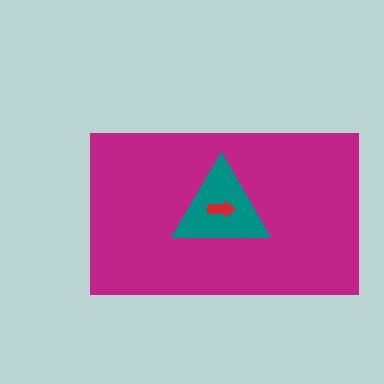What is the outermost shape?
The magenta rectangle.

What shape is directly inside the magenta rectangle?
The teal triangle.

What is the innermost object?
The red arrow.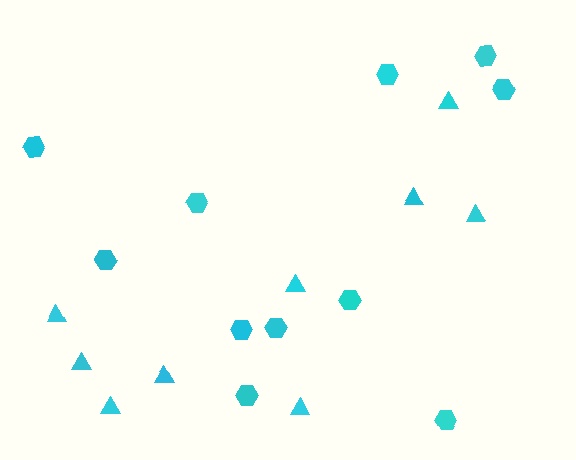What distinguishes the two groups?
There are 2 groups: one group of hexagons (11) and one group of triangles (9).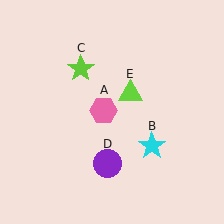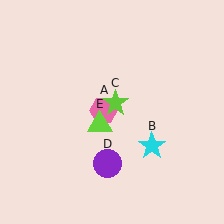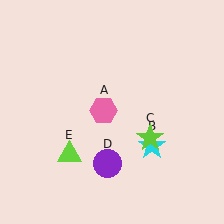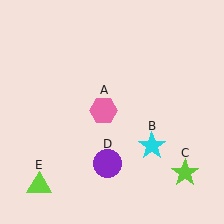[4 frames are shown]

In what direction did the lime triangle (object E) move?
The lime triangle (object E) moved down and to the left.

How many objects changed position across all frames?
2 objects changed position: lime star (object C), lime triangle (object E).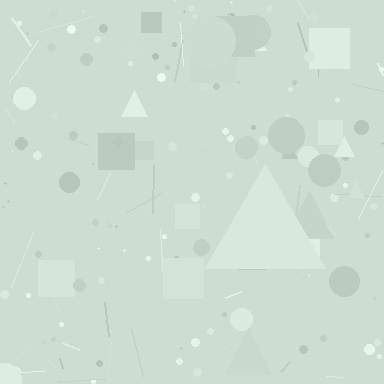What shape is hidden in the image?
A triangle is hidden in the image.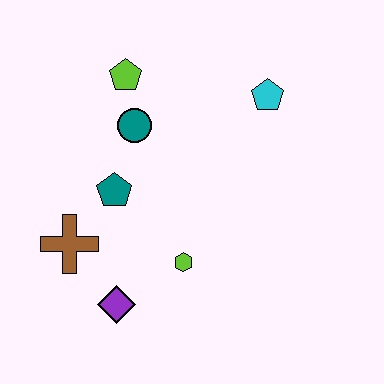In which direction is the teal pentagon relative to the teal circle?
The teal pentagon is below the teal circle.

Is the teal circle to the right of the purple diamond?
Yes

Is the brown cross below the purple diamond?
No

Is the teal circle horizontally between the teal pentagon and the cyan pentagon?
Yes